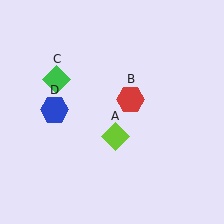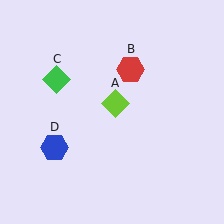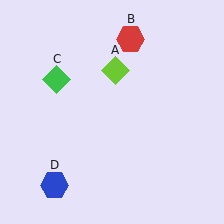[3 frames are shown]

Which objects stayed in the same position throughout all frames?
Green diamond (object C) remained stationary.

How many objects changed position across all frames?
3 objects changed position: lime diamond (object A), red hexagon (object B), blue hexagon (object D).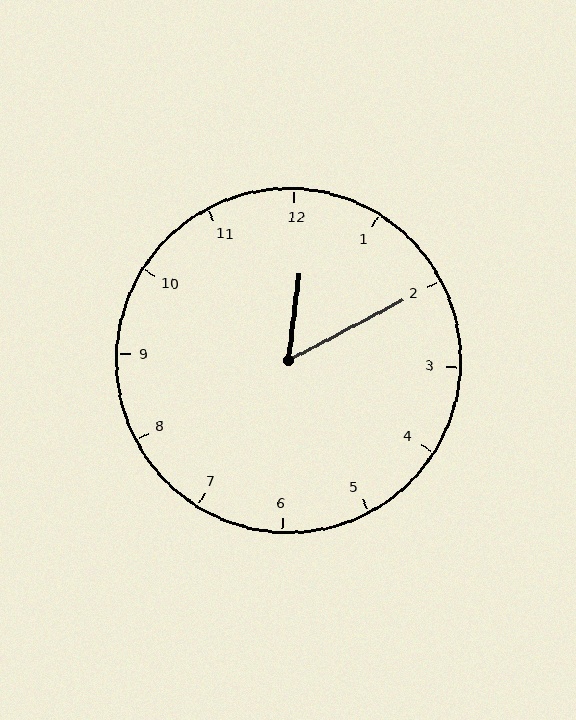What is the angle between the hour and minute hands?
Approximately 55 degrees.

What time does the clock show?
12:10.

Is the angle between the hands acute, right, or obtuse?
It is acute.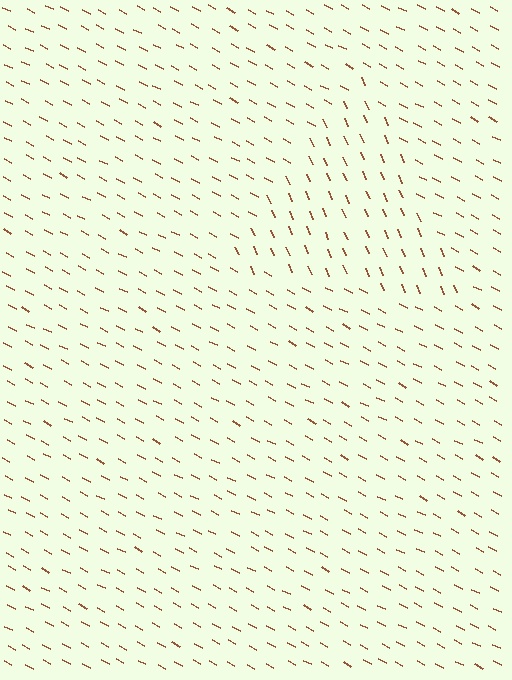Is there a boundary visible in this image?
Yes, there is a texture boundary formed by a change in line orientation.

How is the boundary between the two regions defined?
The boundary is defined purely by a change in line orientation (approximately 40 degrees difference). All lines are the same color and thickness.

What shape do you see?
I see a triangle.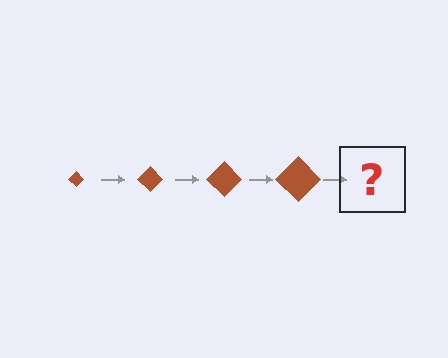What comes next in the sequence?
The next element should be a brown diamond, larger than the previous one.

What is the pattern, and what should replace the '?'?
The pattern is that the diamond gets progressively larger each step. The '?' should be a brown diamond, larger than the previous one.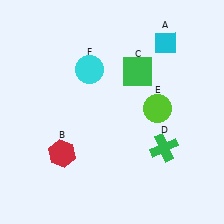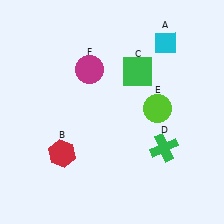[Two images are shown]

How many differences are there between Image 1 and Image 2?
There is 1 difference between the two images.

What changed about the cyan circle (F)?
In Image 1, F is cyan. In Image 2, it changed to magenta.